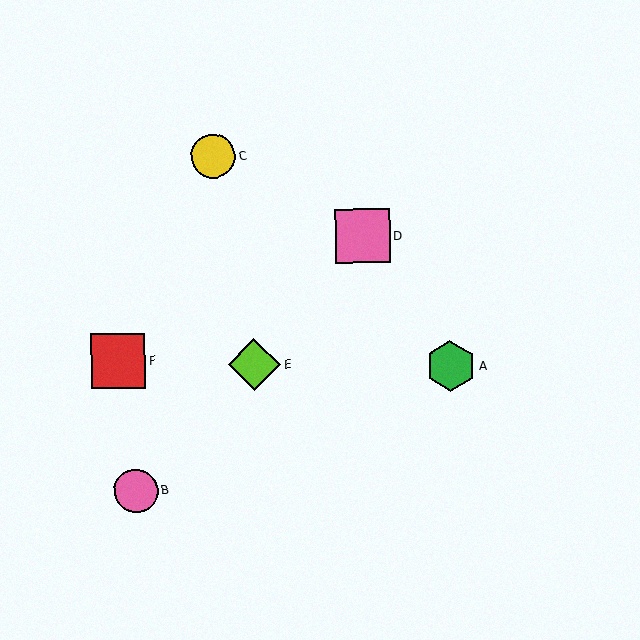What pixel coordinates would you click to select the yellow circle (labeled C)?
Click at (213, 156) to select the yellow circle C.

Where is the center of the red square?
The center of the red square is at (118, 361).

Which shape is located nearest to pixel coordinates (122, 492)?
The pink circle (labeled B) at (136, 491) is nearest to that location.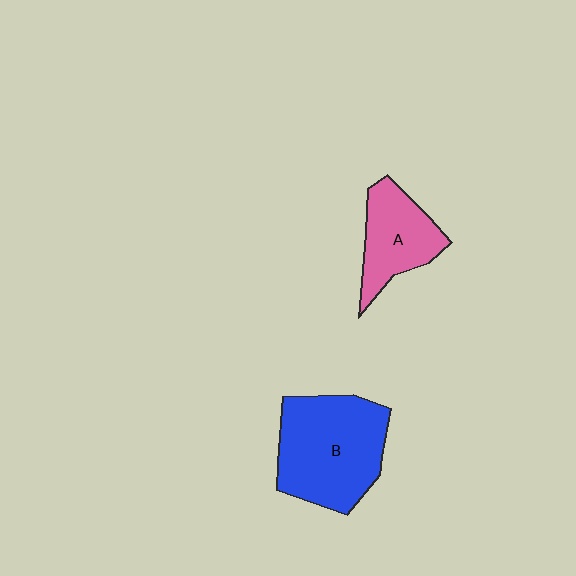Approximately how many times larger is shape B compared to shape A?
Approximately 1.7 times.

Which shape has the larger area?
Shape B (blue).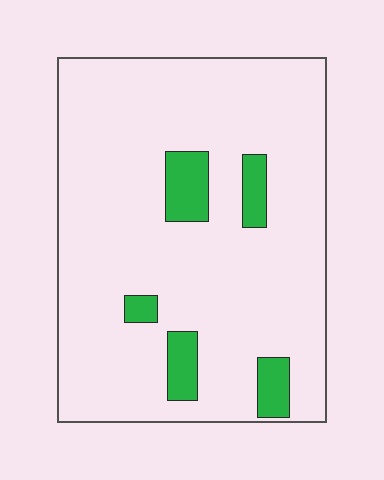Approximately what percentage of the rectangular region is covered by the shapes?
Approximately 10%.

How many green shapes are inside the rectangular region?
5.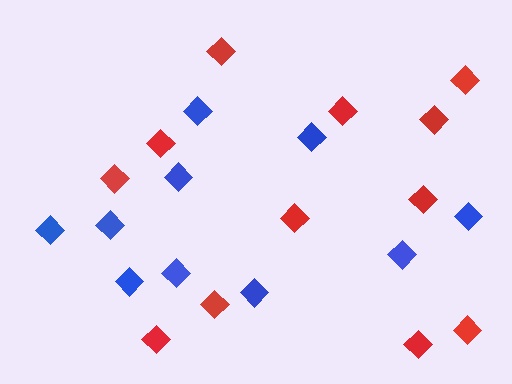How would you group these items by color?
There are 2 groups: one group of blue diamonds (10) and one group of red diamonds (12).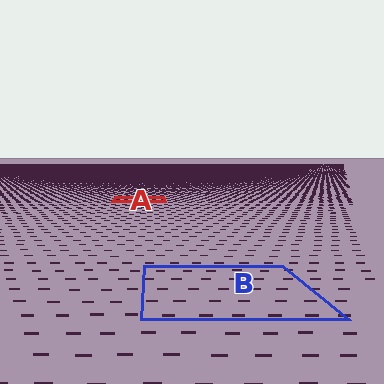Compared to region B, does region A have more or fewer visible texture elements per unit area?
Region A has more texture elements per unit area — they are packed more densely because it is farther away.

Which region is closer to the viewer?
Region B is closer. The texture elements there are larger and more spread out.